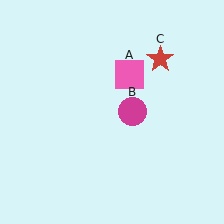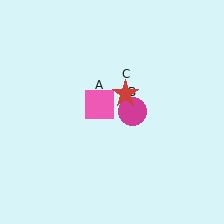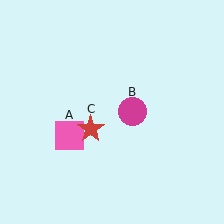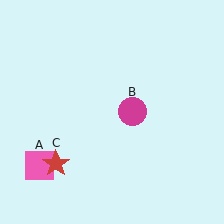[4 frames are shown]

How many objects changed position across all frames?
2 objects changed position: pink square (object A), red star (object C).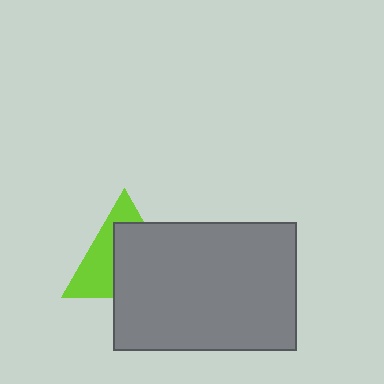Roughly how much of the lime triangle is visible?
A small part of it is visible (roughly 43%).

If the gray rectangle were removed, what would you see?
You would see the complete lime triangle.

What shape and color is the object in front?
The object in front is a gray rectangle.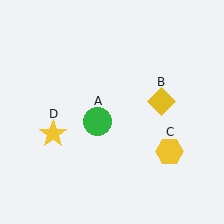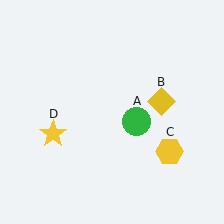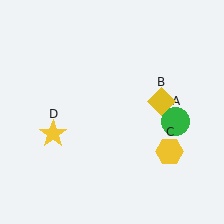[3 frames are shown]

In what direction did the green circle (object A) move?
The green circle (object A) moved right.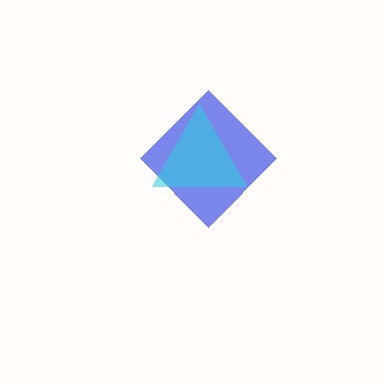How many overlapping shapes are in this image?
There are 2 overlapping shapes in the image.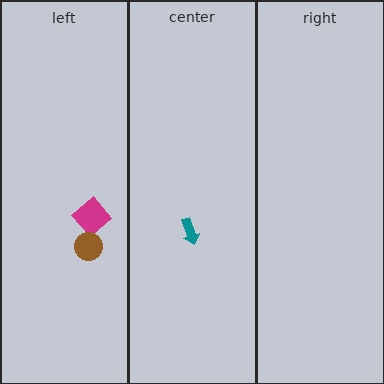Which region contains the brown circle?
The left region.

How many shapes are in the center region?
1.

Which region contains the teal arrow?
The center region.